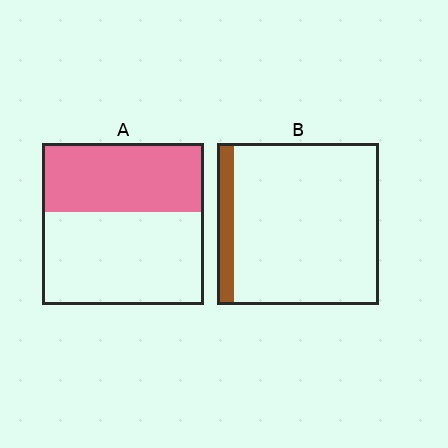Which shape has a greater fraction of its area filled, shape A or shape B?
Shape A.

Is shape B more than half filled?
No.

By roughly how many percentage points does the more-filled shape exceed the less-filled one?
By roughly 30 percentage points (A over B).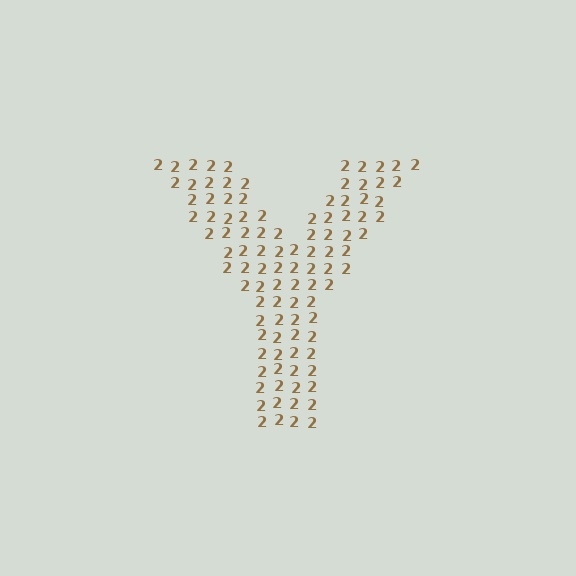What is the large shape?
The large shape is the letter Y.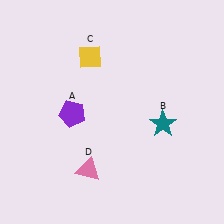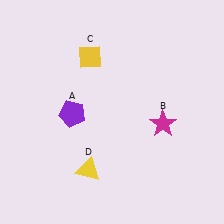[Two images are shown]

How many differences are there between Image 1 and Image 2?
There are 2 differences between the two images.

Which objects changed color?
B changed from teal to magenta. D changed from pink to yellow.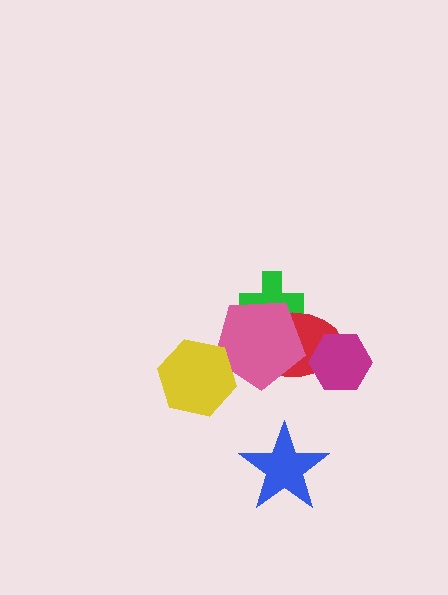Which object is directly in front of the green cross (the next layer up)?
The red ellipse is directly in front of the green cross.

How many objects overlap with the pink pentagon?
3 objects overlap with the pink pentagon.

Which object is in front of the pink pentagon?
The yellow hexagon is in front of the pink pentagon.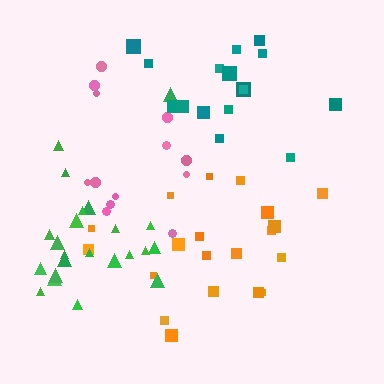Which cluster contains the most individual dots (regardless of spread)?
Green (23).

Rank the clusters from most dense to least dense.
green, teal, orange, pink.